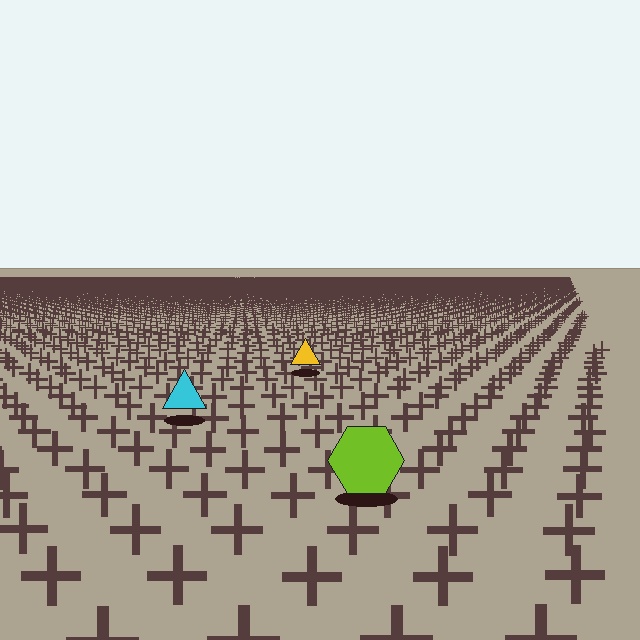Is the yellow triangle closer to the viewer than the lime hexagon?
No. The lime hexagon is closer — you can tell from the texture gradient: the ground texture is coarser near it.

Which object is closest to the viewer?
The lime hexagon is closest. The texture marks near it are larger and more spread out.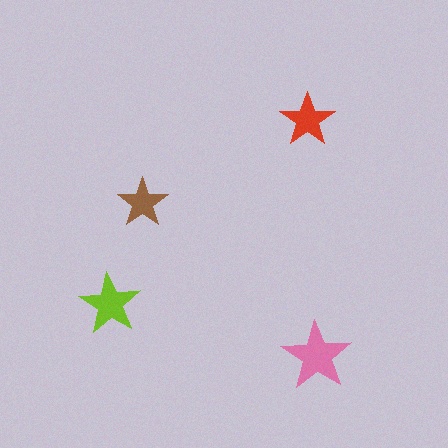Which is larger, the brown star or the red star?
The red one.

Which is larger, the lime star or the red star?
The lime one.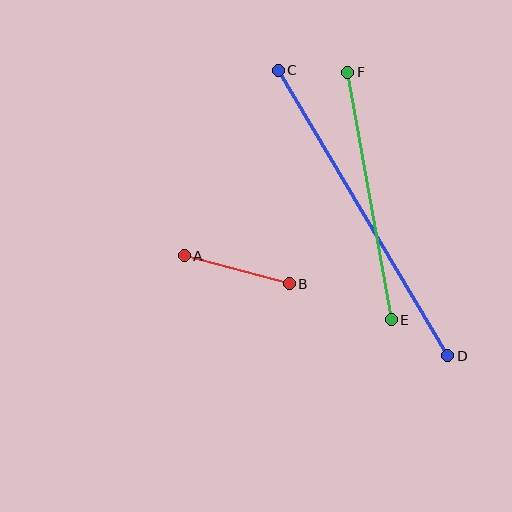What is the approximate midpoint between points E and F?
The midpoint is at approximately (369, 196) pixels.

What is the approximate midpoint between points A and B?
The midpoint is at approximately (237, 270) pixels.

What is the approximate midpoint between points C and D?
The midpoint is at approximately (363, 213) pixels.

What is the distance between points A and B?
The distance is approximately 109 pixels.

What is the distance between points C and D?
The distance is approximately 332 pixels.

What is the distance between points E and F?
The distance is approximately 251 pixels.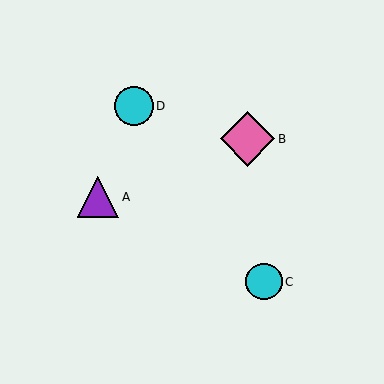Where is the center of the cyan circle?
The center of the cyan circle is at (264, 282).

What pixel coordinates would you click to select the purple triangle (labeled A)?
Click at (98, 197) to select the purple triangle A.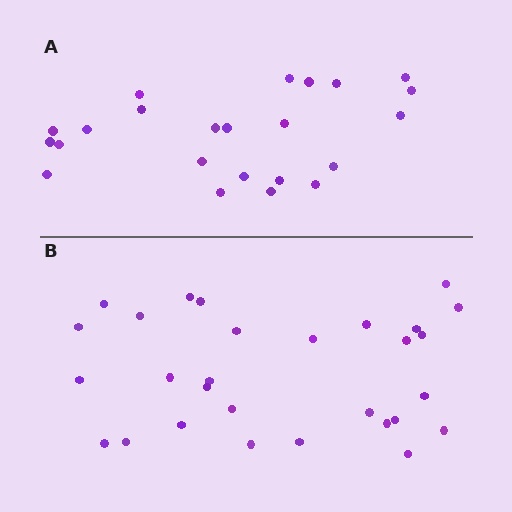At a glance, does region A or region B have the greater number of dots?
Region B (the bottom region) has more dots.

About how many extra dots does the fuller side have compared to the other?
Region B has about 6 more dots than region A.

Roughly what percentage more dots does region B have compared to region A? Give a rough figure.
About 25% more.